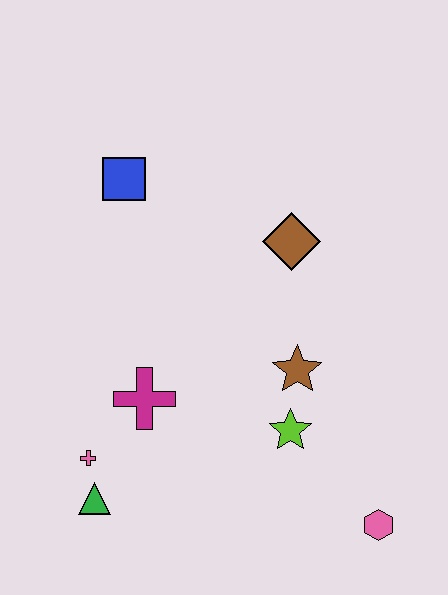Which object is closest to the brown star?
The lime star is closest to the brown star.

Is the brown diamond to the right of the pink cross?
Yes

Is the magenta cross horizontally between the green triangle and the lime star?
Yes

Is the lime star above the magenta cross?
No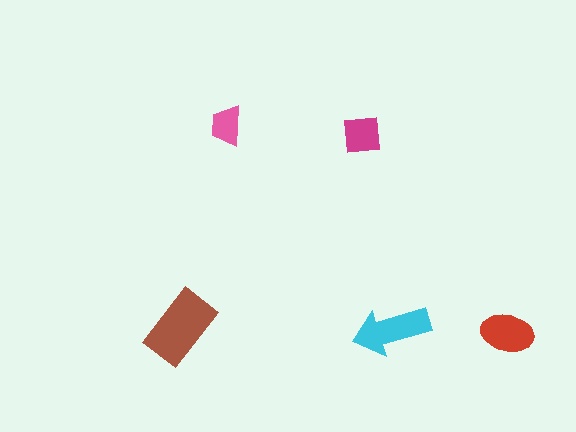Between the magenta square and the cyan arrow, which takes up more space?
The cyan arrow.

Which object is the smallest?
The pink trapezoid.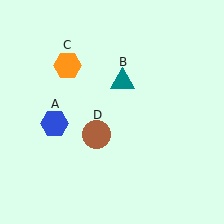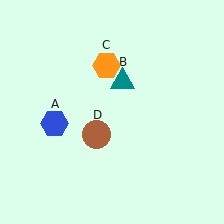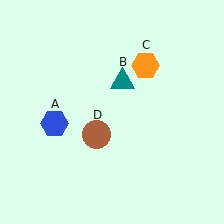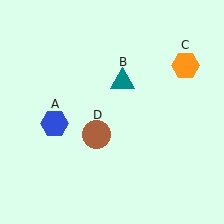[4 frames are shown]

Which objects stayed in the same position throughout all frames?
Blue hexagon (object A) and teal triangle (object B) and brown circle (object D) remained stationary.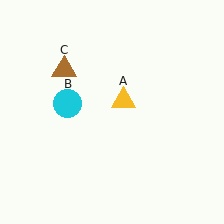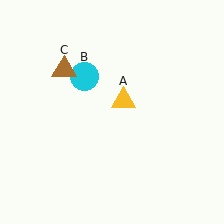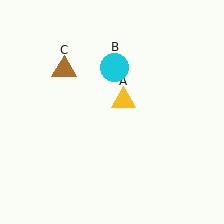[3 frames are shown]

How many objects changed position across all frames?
1 object changed position: cyan circle (object B).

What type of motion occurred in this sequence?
The cyan circle (object B) rotated clockwise around the center of the scene.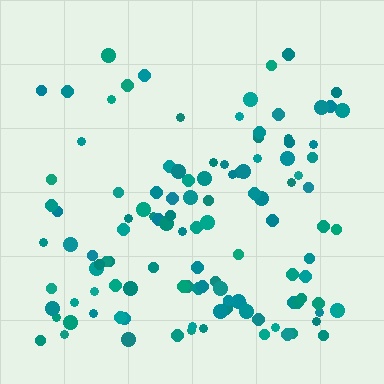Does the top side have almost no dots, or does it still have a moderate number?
Still a moderate number, just noticeably fewer than the bottom.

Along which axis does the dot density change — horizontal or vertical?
Vertical.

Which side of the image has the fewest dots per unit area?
The top.